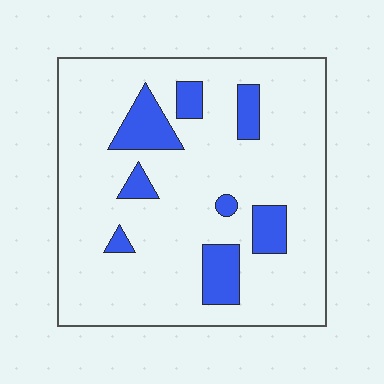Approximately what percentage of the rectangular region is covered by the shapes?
Approximately 15%.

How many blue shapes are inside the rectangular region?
8.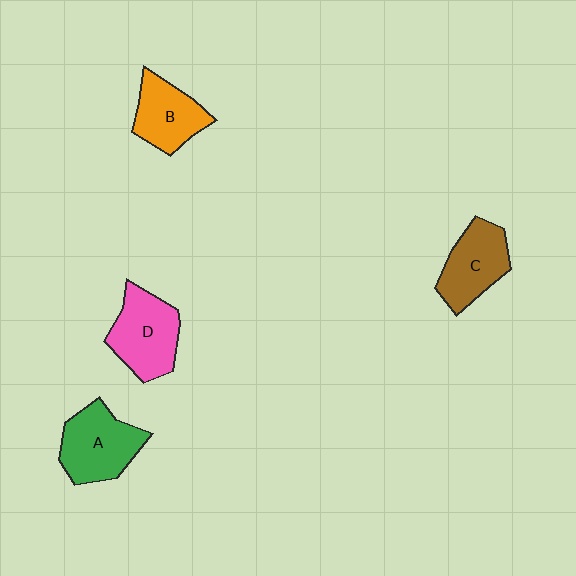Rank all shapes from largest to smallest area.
From largest to smallest: A (green), D (pink), C (brown), B (orange).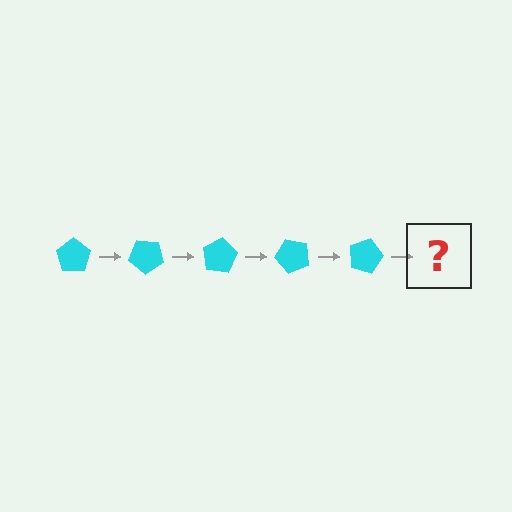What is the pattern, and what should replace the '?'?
The pattern is that the pentagon rotates 40 degrees each step. The '?' should be a cyan pentagon rotated 200 degrees.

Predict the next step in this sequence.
The next step is a cyan pentagon rotated 200 degrees.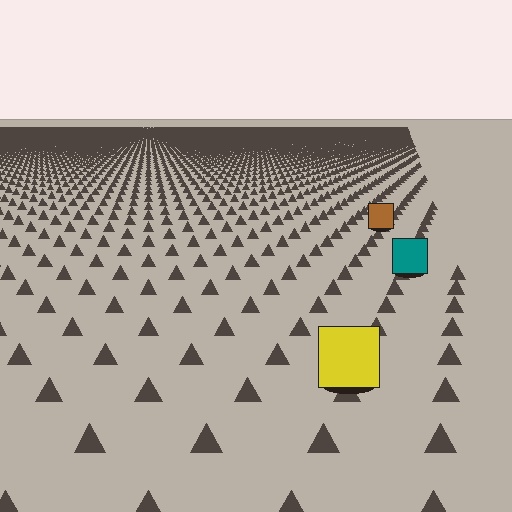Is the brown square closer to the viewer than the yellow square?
No. The yellow square is closer — you can tell from the texture gradient: the ground texture is coarser near it.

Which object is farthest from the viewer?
The brown square is farthest from the viewer. It appears smaller and the ground texture around it is denser.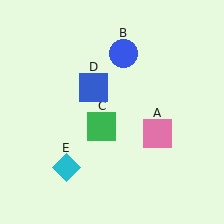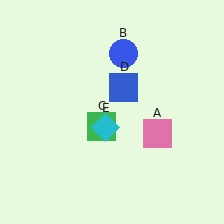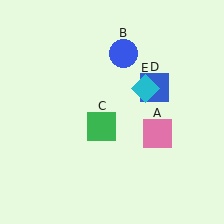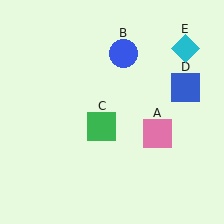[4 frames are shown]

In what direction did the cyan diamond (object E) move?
The cyan diamond (object E) moved up and to the right.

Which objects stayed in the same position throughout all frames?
Pink square (object A) and blue circle (object B) and green square (object C) remained stationary.